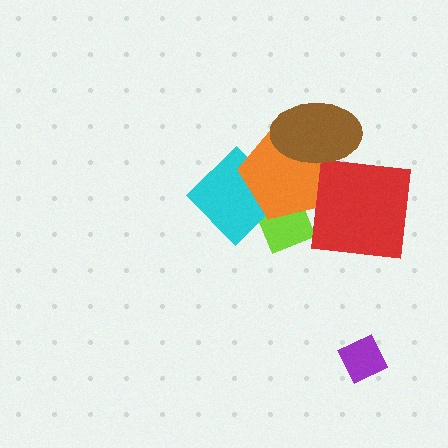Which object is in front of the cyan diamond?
The orange pentagon is in front of the cyan diamond.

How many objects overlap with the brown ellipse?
1 object overlaps with the brown ellipse.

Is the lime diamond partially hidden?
Yes, it is partially covered by another shape.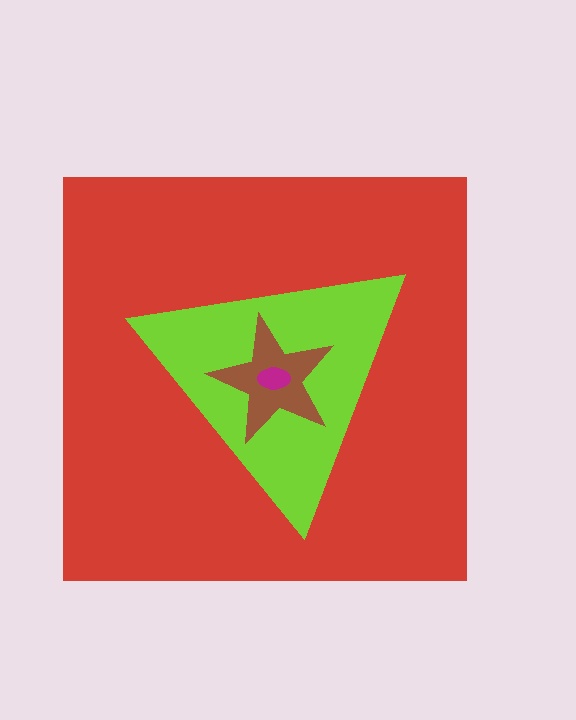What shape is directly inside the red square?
The lime triangle.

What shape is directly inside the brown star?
The magenta ellipse.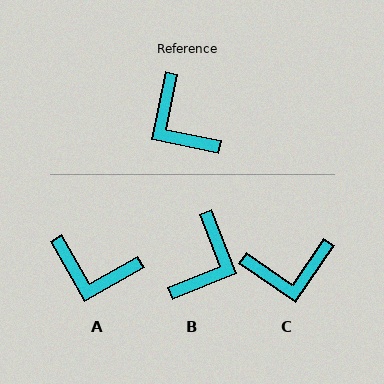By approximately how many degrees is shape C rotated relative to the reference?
Approximately 67 degrees counter-clockwise.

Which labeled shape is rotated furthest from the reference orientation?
B, about 123 degrees away.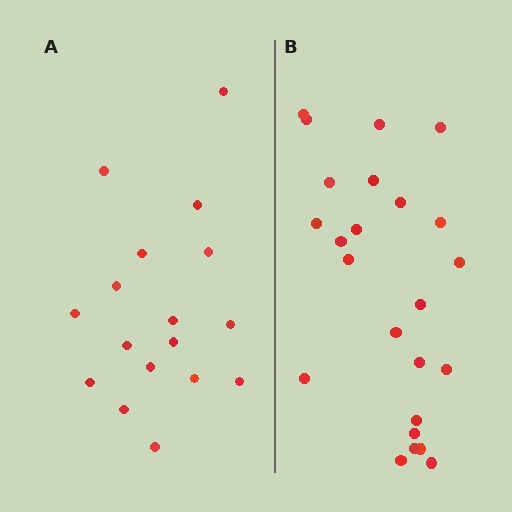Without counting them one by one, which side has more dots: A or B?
Region B (the right region) has more dots.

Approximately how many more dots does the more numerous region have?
Region B has roughly 8 or so more dots than region A.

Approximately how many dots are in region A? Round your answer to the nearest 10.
About 20 dots. (The exact count is 17, which rounds to 20.)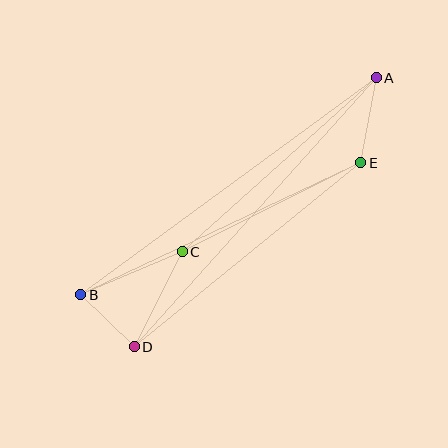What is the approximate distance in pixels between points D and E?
The distance between D and E is approximately 292 pixels.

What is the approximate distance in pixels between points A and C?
The distance between A and C is approximately 261 pixels.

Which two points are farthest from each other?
Points A and B are farthest from each other.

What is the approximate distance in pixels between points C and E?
The distance between C and E is approximately 200 pixels.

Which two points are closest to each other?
Points B and D are closest to each other.